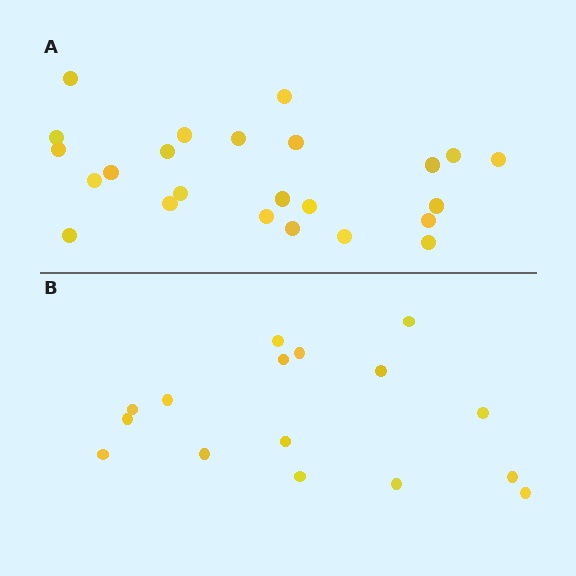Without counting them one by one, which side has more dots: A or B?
Region A (the top region) has more dots.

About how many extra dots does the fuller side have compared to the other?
Region A has roughly 8 or so more dots than region B.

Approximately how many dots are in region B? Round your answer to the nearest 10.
About 20 dots. (The exact count is 16, which rounds to 20.)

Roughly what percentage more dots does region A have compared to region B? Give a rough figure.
About 50% more.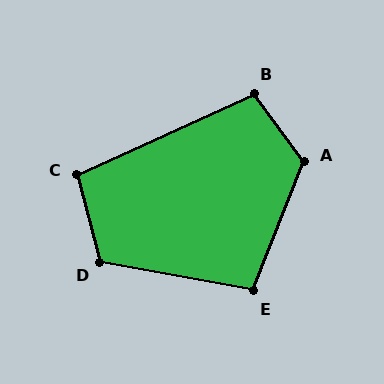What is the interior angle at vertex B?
Approximately 102 degrees (obtuse).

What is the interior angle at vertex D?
Approximately 115 degrees (obtuse).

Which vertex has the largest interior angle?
A, at approximately 122 degrees.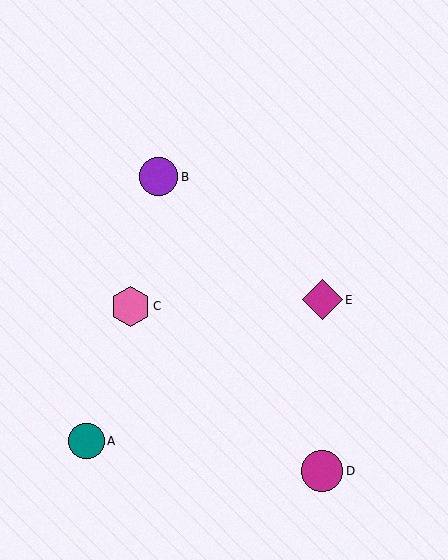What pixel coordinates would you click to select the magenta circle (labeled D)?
Click at (322, 471) to select the magenta circle D.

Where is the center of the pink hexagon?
The center of the pink hexagon is at (130, 306).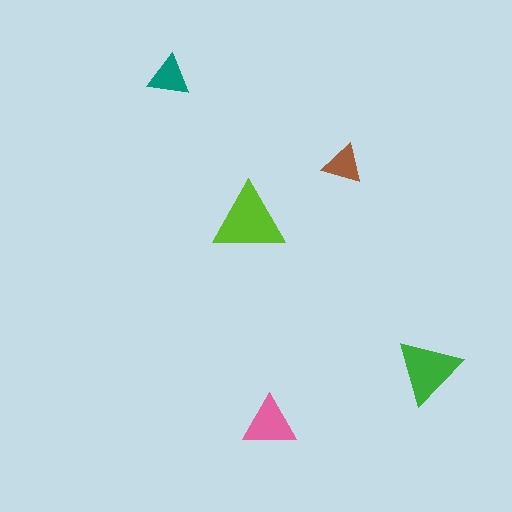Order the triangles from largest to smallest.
the lime one, the green one, the pink one, the teal one, the brown one.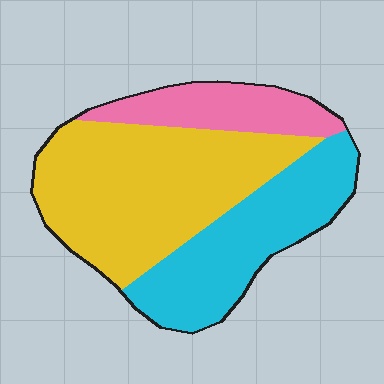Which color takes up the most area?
Yellow, at roughly 50%.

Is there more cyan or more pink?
Cyan.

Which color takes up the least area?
Pink, at roughly 15%.